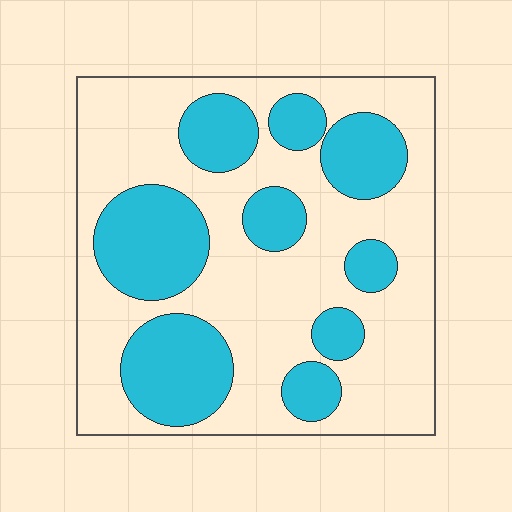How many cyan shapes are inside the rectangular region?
9.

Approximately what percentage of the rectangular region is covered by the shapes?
Approximately 35%.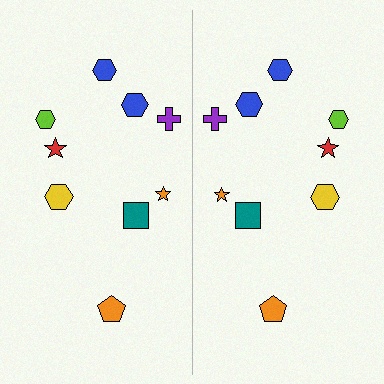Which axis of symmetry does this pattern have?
The pattern has a vertical axis of symmetry running through the center of the image.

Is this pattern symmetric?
Yes, this pattern has bilateral (reflection) symmetry.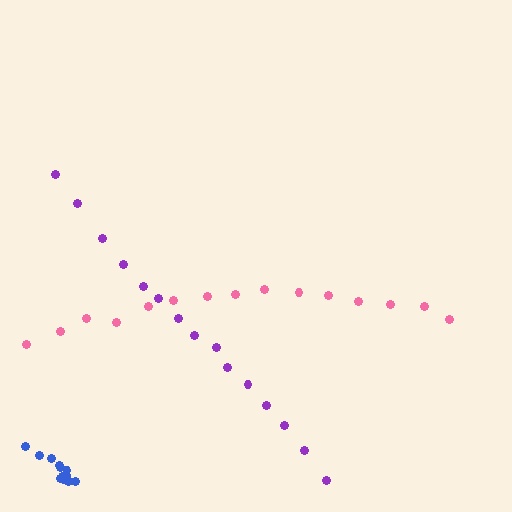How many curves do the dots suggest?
There are 3 distinct paths.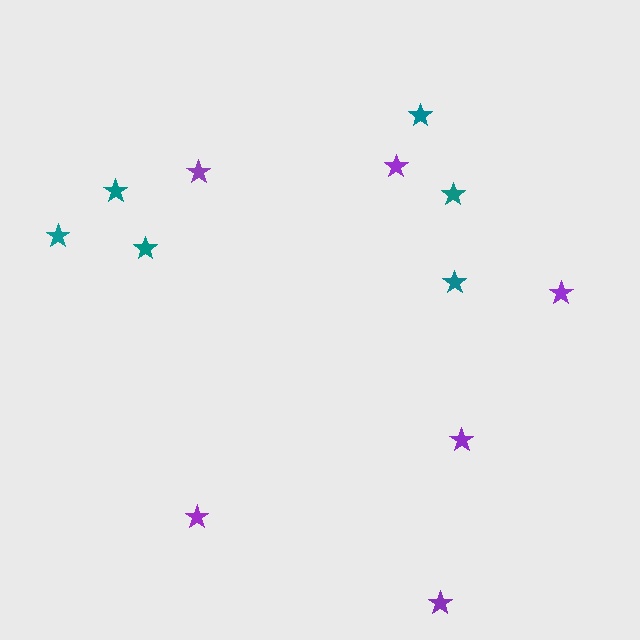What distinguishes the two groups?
There are 2 groups: one group of teal stars (6) and one group of purple stars (6).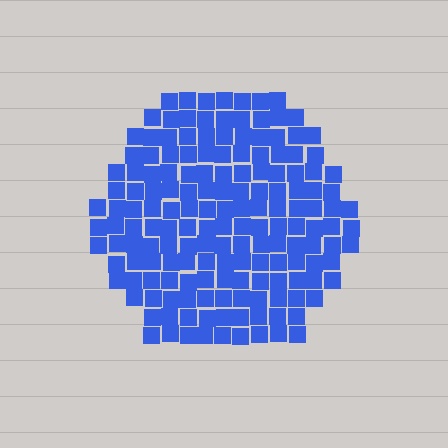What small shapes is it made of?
It is made of small squares.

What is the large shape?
The large shape is a hexagon.